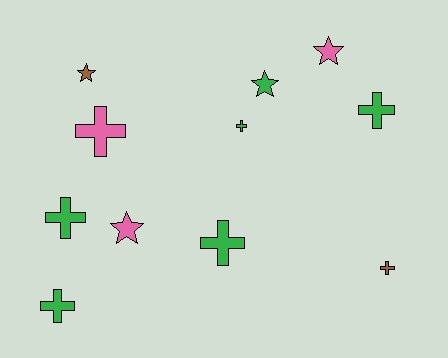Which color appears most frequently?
Green, with 6 objects.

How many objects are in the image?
There are 11 objects.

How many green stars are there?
There is 1 green star.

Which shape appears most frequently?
Cross, with 7 objects.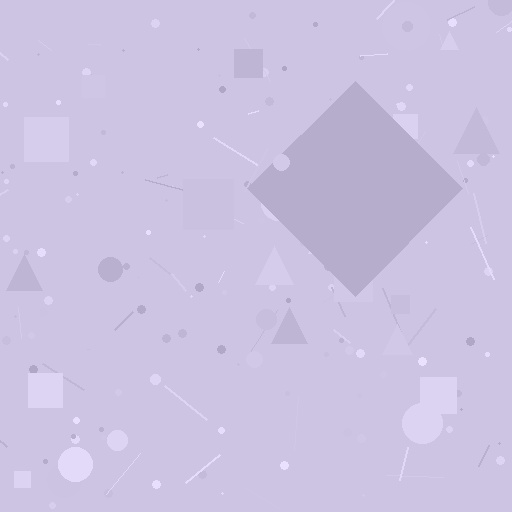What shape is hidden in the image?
A diamond is hidden in the image.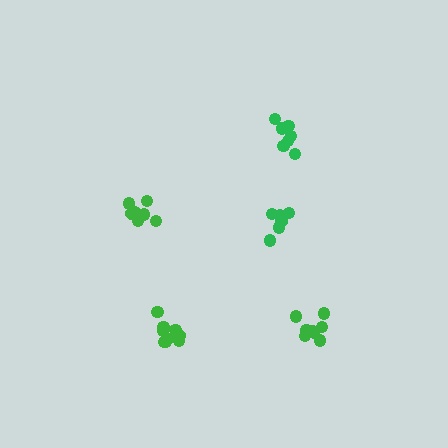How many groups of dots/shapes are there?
There are 5 groups.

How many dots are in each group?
Group 1: 7 dots, Group 2: 7 dots, Group 3: 6 dots, Group 4: 10 dots, Group 5: 10 dots (40 total).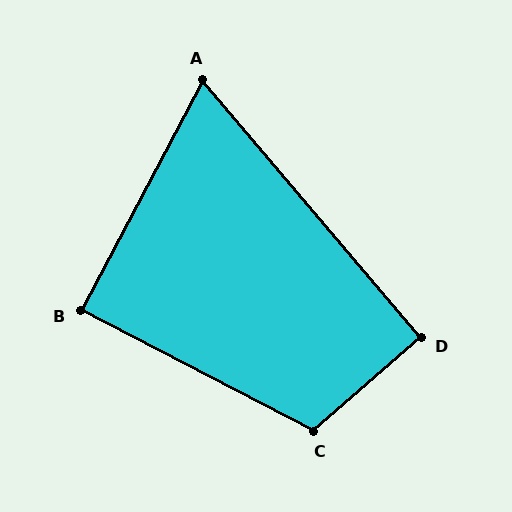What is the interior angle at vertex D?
Approximately 91 degrees (approximately right).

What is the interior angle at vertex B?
Approximately 89 degrees (approximately right).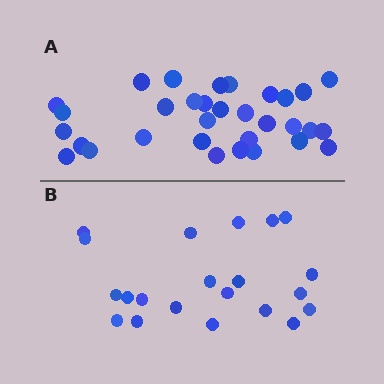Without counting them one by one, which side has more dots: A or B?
Region A (the top region) has more dots.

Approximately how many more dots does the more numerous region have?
Region A has roughly 12 or so more dots than region B.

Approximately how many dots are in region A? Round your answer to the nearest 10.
About 30 dots. (The exact count is 32, which rounds to 30.)